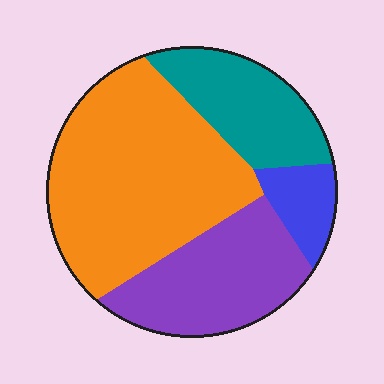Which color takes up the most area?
Orange, at roughly 45%.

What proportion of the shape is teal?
Teal covers roughly 20% of the shape.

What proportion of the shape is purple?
Purple covers about 25% of the shape.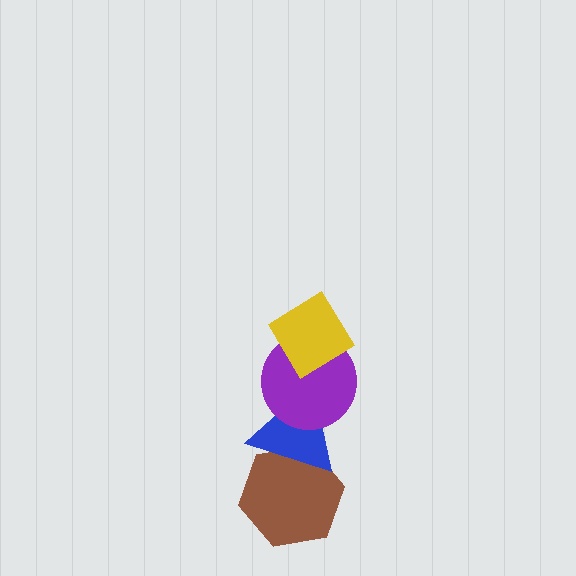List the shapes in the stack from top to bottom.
From top to bottom: the yellow diamond, the purple circle, the blue triangle, the brown hexagon.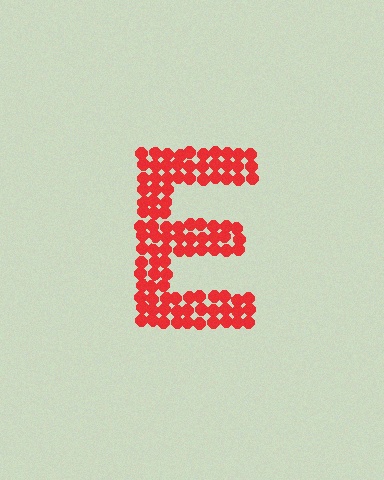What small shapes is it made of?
It is made of small circles.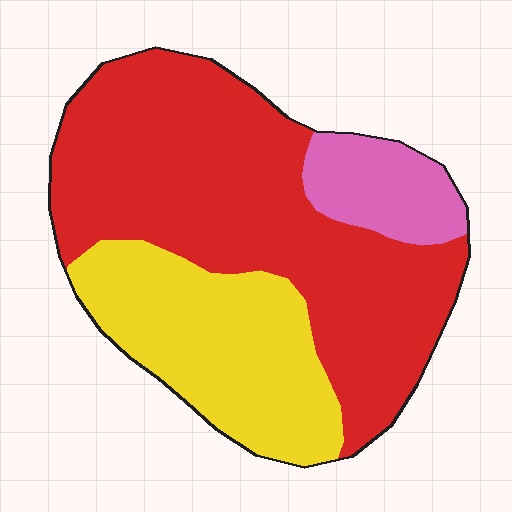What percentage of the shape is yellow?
Yellow covers roughly 30% of the shape.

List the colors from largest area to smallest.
From largest to smallest: red, yellow, pink.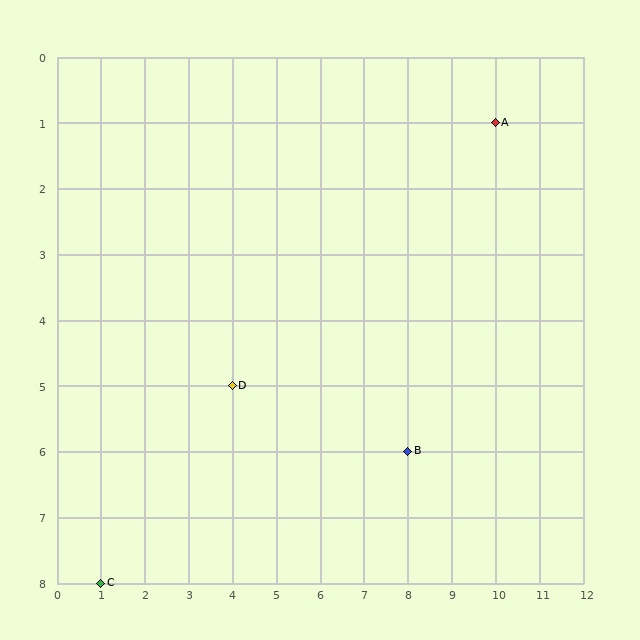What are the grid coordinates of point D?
Point D is at grid coordinates (4, 5).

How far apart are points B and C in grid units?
Points B and C are 7 columns and 2 rows apart (about 7.3 grid units diagonally).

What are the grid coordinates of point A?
Point A is at grid coordinates (10, 1).